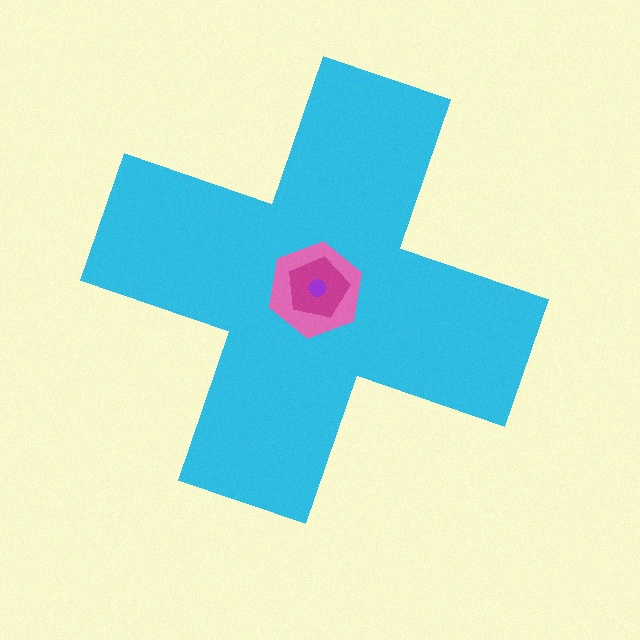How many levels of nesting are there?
4.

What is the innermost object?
The purple circle.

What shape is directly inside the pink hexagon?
The magenta pentagon.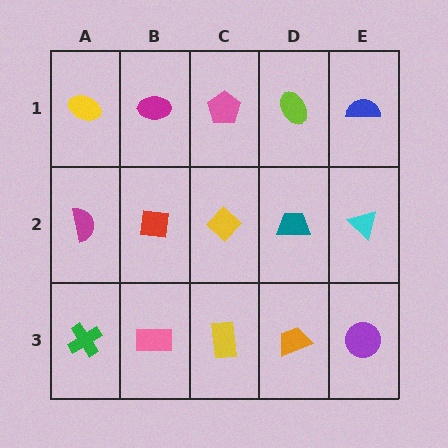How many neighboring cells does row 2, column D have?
4.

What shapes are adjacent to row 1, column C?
A yellow diamond (row 2, column C), a magenta ellipse (row 1, column B), a lime ellipse (row 1, column D).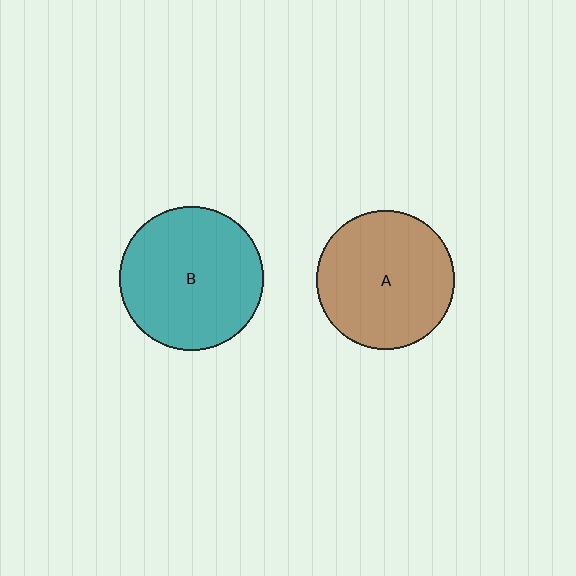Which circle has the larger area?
Circle B (teal).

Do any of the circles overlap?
No, none of the circles overlap.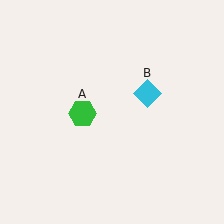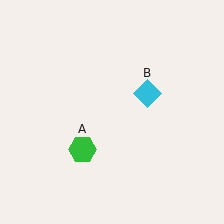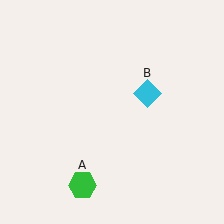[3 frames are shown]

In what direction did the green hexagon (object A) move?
The green hexagon (object A) moved down.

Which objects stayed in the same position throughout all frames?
Cyan diamond (object B) remained stationary.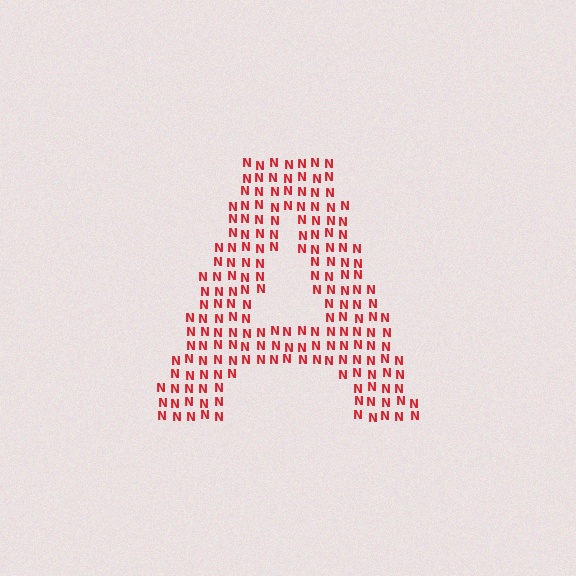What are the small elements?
The small elements are letter N's.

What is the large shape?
The large shape is the letter A.